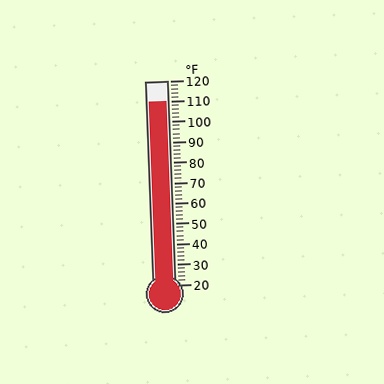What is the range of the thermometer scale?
The thermometer scale ranges from 20°F to 120°F.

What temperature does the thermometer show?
The thermometer shows approximately 110°F.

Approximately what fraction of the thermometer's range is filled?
The thermometer is filled to approximately 90% of its range.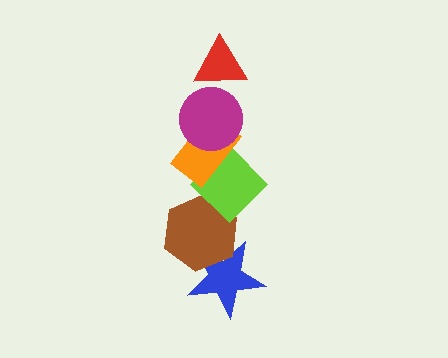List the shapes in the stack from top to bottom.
From top to bottom: the red triangle, the magenta circle, the orange rectangle, the lime diamond, the brown hexagon, the blue star.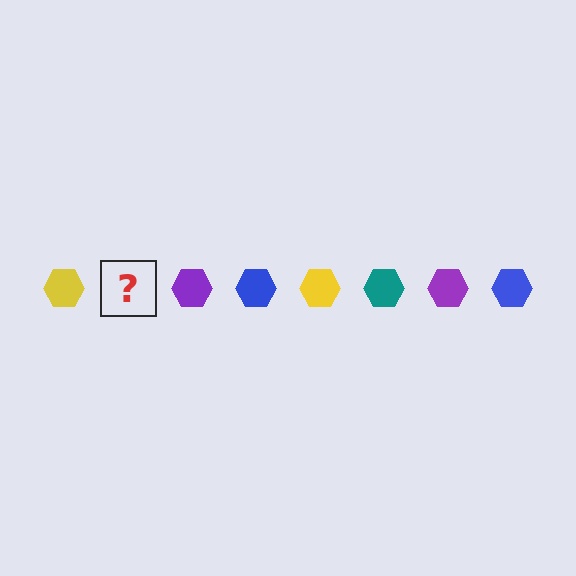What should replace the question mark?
The question mark should be replaced with a teal hexagon.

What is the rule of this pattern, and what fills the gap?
The rule is that the pattern cycles through yellow, teal, purple, blue hexagons. The gap should be filled with a teal hexagon.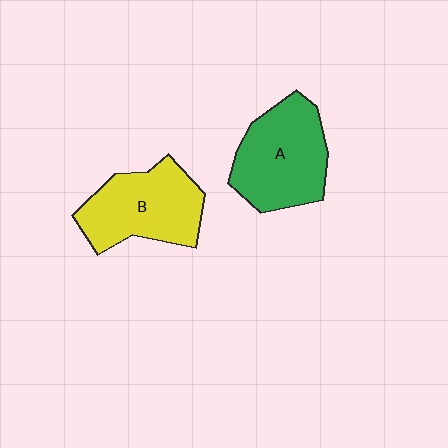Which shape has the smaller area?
Shape B (yellow).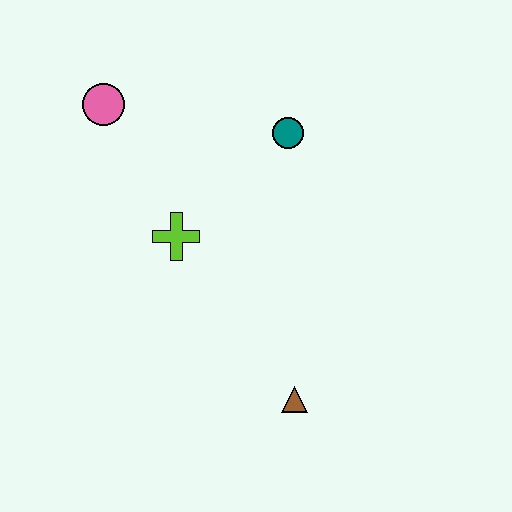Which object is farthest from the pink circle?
The brown triangle is farthest from the pink circle.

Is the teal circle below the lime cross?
No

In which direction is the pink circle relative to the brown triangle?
The pink circle is above the brown triangle.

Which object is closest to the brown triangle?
The lime cross is closest to the brown triangle.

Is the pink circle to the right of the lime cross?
No